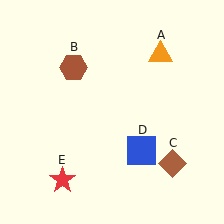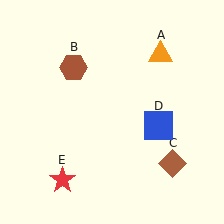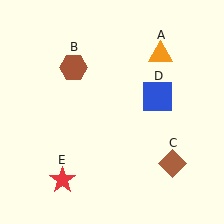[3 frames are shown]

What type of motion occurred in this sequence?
The blue square (object D) rotated counterclockwise around the center of the scene.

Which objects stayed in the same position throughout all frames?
Orange triangle (object A) and brown hexagon (object B) and brown diamond (object C) and red star (object E) remained stationary.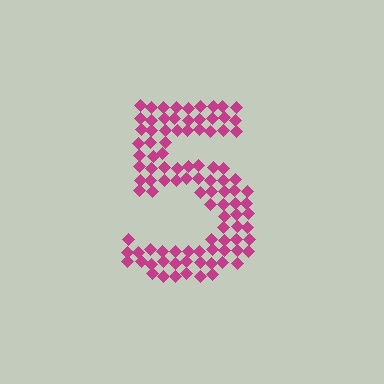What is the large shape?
The large shape is the digit 5.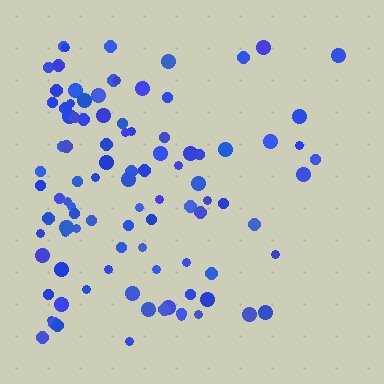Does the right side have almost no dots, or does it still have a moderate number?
Still a moderate number, just noticeably fewer than the left.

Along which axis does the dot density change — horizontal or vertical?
Horizontal.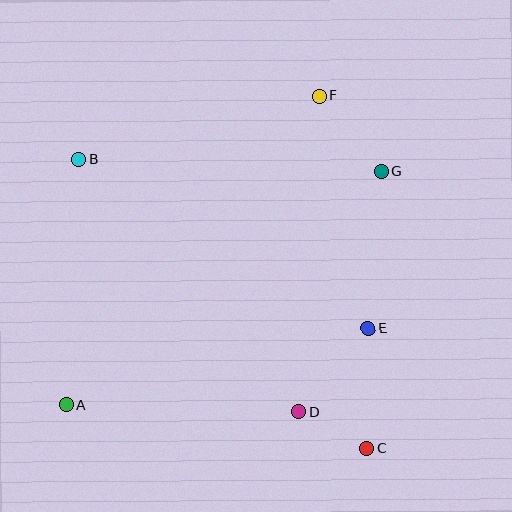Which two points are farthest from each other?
Points B and C are farthest from each other.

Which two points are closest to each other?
Points C and D are closest to each other.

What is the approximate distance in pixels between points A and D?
The distance between A and D is approximately 233 pixels.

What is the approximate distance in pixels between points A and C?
The distance between A and C is approximately 304 pixels.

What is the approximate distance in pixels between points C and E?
The distance between C and E is approximately 120 pixels.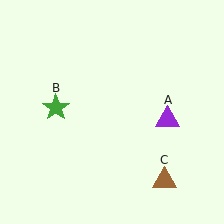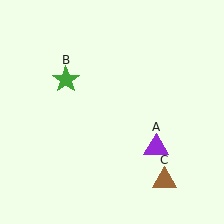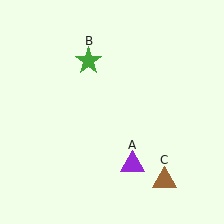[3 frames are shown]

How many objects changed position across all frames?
2 objects changed position: purple triangle (object A), green star (object B).